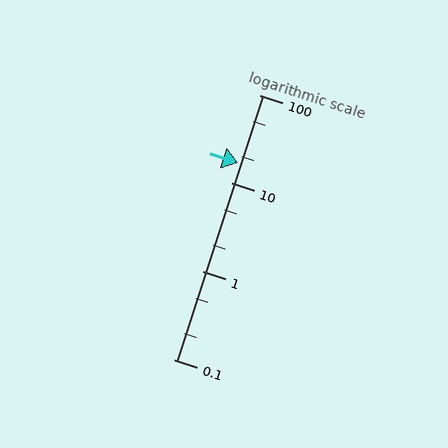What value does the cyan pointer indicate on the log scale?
The pointer indicates approximately 17.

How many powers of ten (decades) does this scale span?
The scale spans 3 decades, from 0.1 to 100.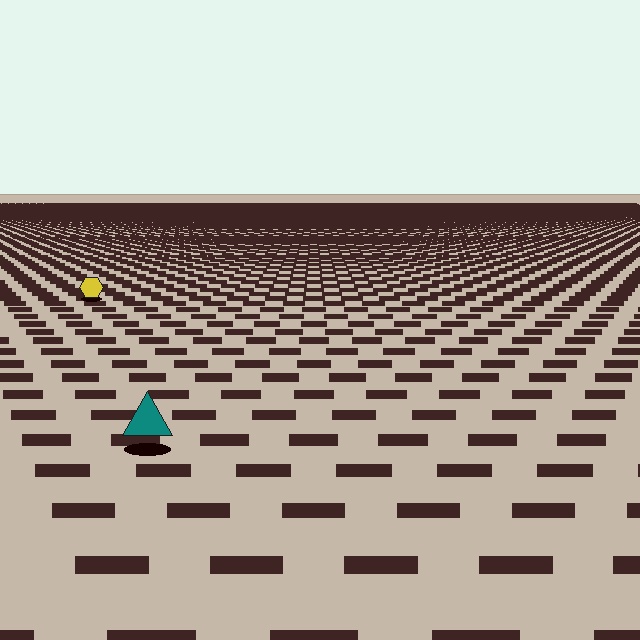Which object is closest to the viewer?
The teal triangle is closest. The texture marks near it are larger and more spread out.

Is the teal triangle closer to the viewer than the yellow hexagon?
Yes. The teal triangle is closer — you can tell from the texture gradient: the ground texture is coarser near it.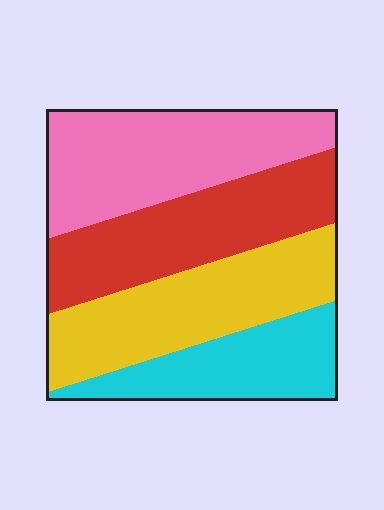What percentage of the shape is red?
Red covers roughly 25% of the shape.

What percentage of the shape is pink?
Pink covers around 30% of the shape.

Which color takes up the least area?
Cyan, at roughly 20%.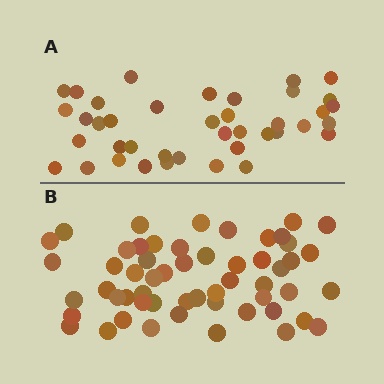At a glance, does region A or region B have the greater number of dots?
Region B (the bottom region) has more dots.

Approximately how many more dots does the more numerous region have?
Region B has approximately 15 more dots than region A.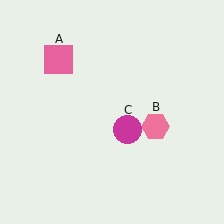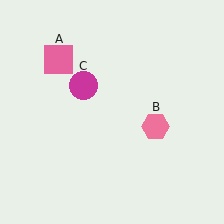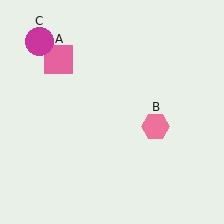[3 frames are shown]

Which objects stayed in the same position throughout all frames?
Pink square (object A) and pink hexagon (object B) remained stationary.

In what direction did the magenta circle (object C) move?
The magenta circle (object C) moved up and to the left.